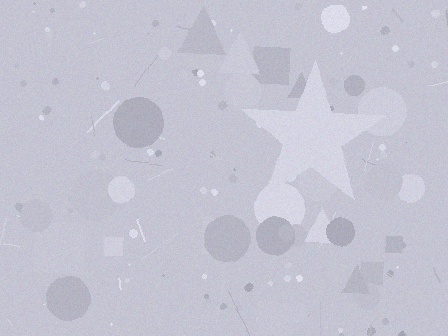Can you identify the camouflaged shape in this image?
The camouflaged shape is a star.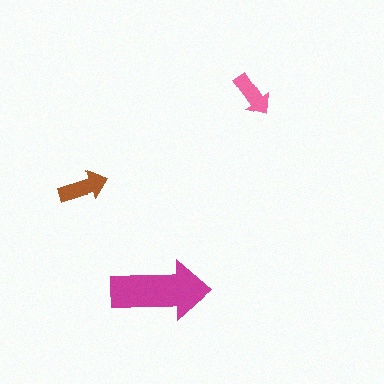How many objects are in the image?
There are 3 objects in the image.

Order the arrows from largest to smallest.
the magenta one, the brown one, the pink one.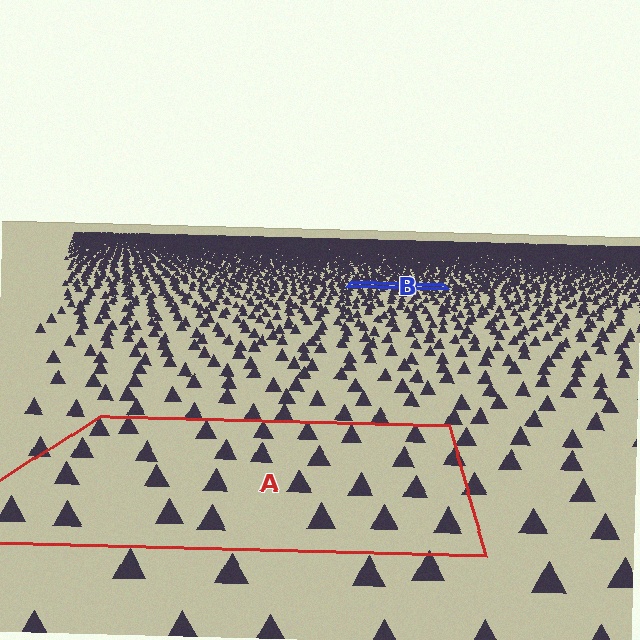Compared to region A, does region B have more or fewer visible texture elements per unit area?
Region B has more texture elements per unit area — they are packed more densely because it is farther away.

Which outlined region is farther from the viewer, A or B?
Region B is farther from the viewer — the texture elements inside it appear smaller and more densely packed.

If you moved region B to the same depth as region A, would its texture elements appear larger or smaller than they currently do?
They would appear larger. At a closer depth, the same texture elements are projected at a bigger on-screen size.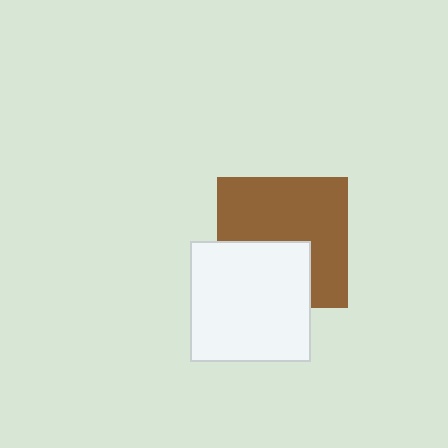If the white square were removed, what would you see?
You would see the complete brown square.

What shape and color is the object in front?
The object in front is a white square.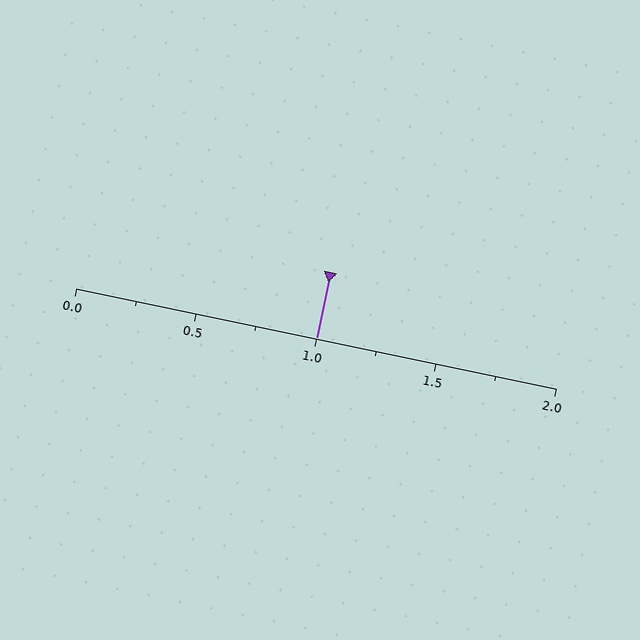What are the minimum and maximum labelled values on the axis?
The axis runs from 0.0 to 2.0.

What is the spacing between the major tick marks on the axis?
The major ticks are spaced 0.5 apart.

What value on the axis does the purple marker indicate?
The marker indicates approximately 1.